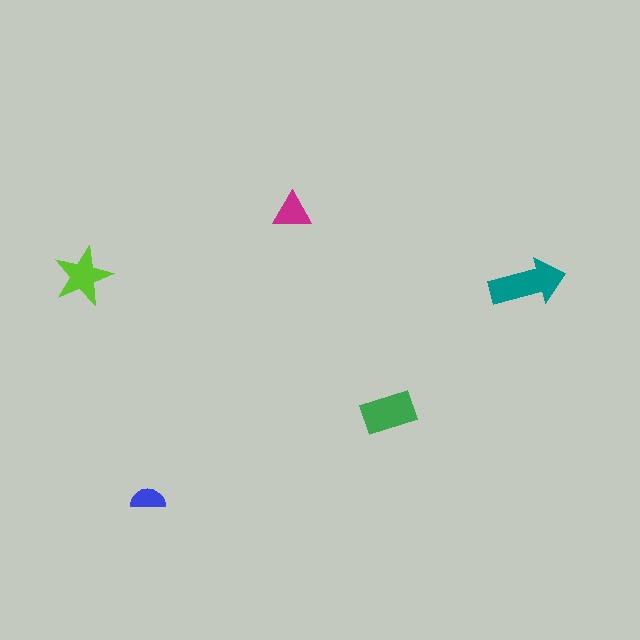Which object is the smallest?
The blue semicircle.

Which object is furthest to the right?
The teal arrow is rightmost.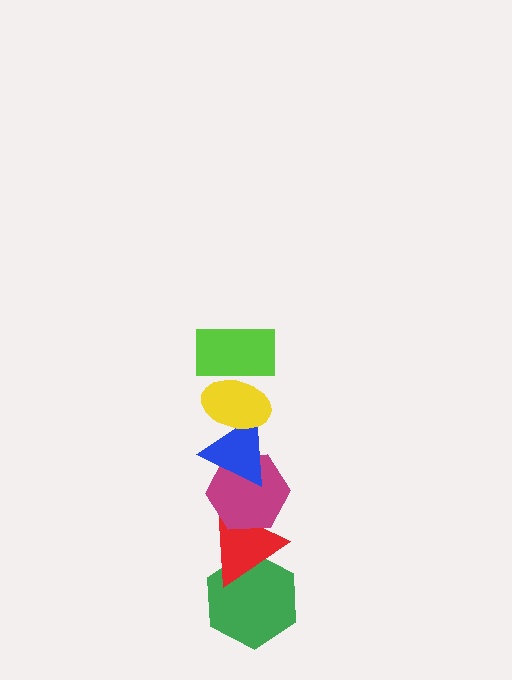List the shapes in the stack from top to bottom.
From top to bottom: the lime rectangle, the yellow ellipse, the blue triangle, the magenta hexagon, the red triangle, the green hexagon.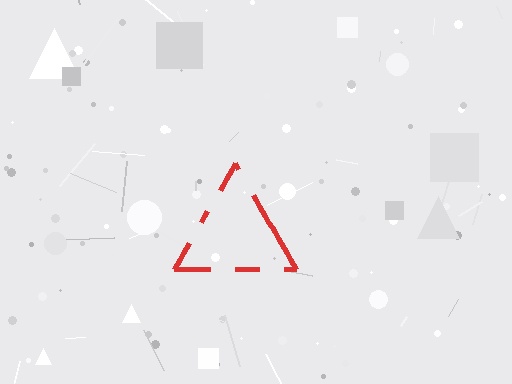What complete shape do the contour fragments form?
The contour fragments form a triangle.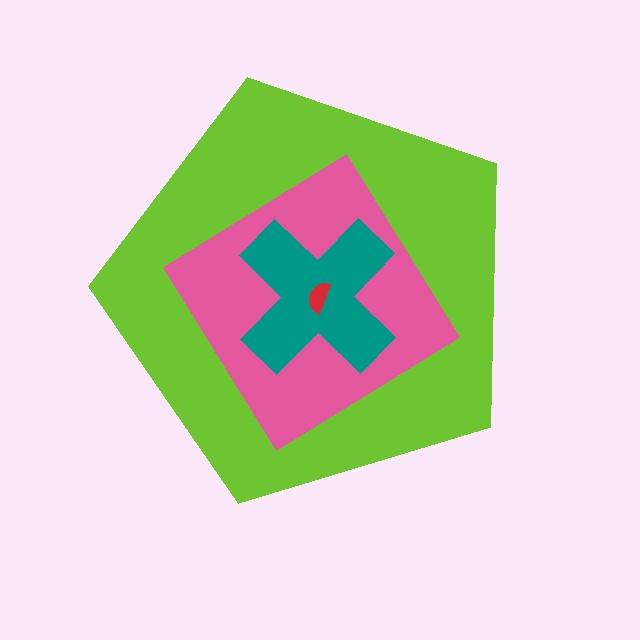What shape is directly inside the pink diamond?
The teal cross.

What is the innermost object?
The red semicircle.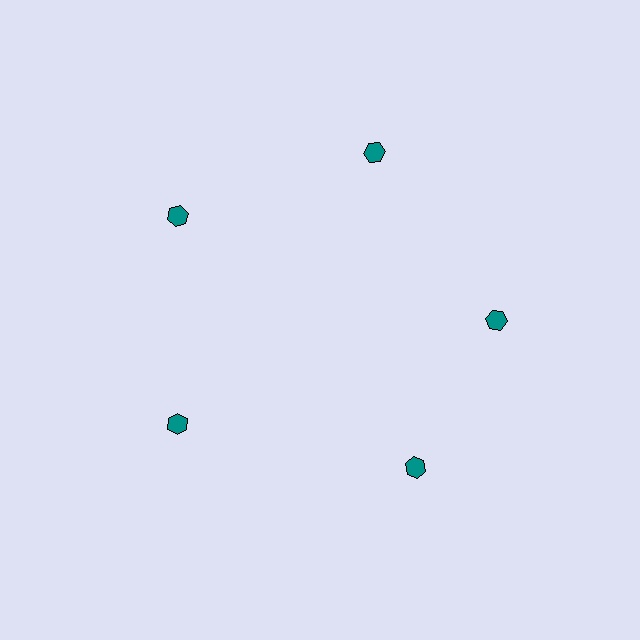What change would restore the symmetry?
The symmetry would be restored by rotating it back into even spacing with its neighbors so that all 5 hexagons sit at equal angles and equal distance from the center.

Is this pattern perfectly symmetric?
No. The 5 teal hexagons are arranged in a ring, but one element near the 5 o'clock position is rotated out of alignment along the ring, breaking the 5-fold rotational symmetry.